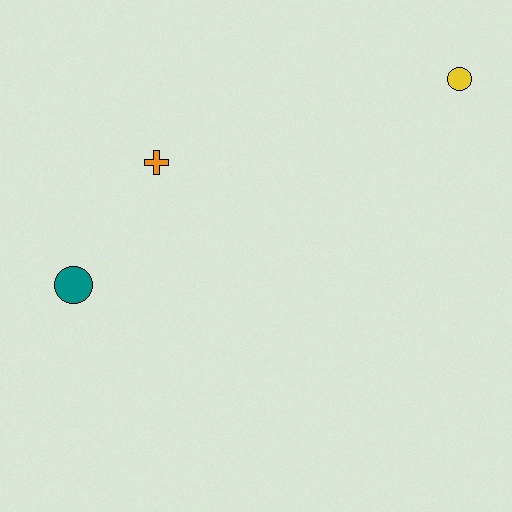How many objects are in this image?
There are 3 objects.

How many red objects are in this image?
There are no red objects.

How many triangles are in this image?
There are no triangles.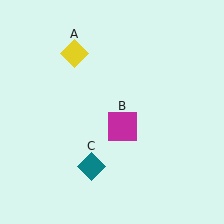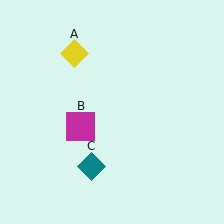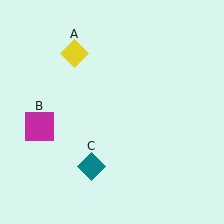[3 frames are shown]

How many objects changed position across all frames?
1 object changed position: magenta square (object B).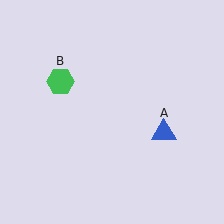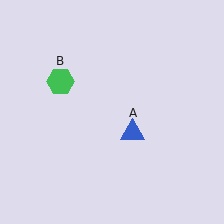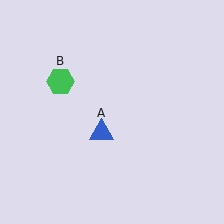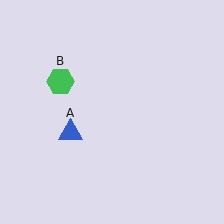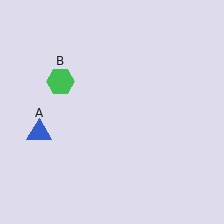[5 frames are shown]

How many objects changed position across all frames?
1 object changed position: blue triangle (object A).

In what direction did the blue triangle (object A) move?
The blue triangle (object A) moved left.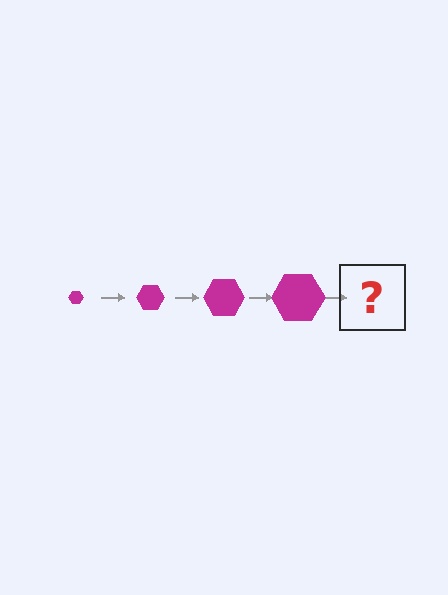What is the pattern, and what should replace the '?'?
The pattern is that the hexagon gets progressively larger each step. The '?' should be a magenta hexagon, larger than the previous one.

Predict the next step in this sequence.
The next step is a magenta hexagon, larger than the previous one.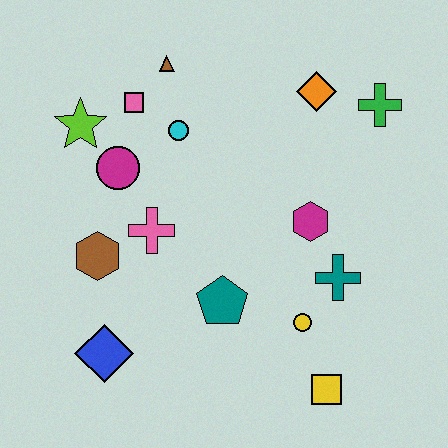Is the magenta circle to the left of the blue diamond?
No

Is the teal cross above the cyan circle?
No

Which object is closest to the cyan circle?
The pink square is closest to the cyan circle.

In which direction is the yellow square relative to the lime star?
The yellow square is below the lime star.